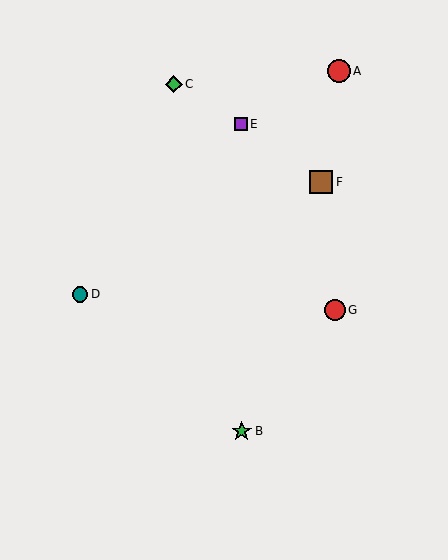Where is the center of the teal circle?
The center of the teal circle is at (80, 294).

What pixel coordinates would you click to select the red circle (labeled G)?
Click at (335, 310) to select the red circle G.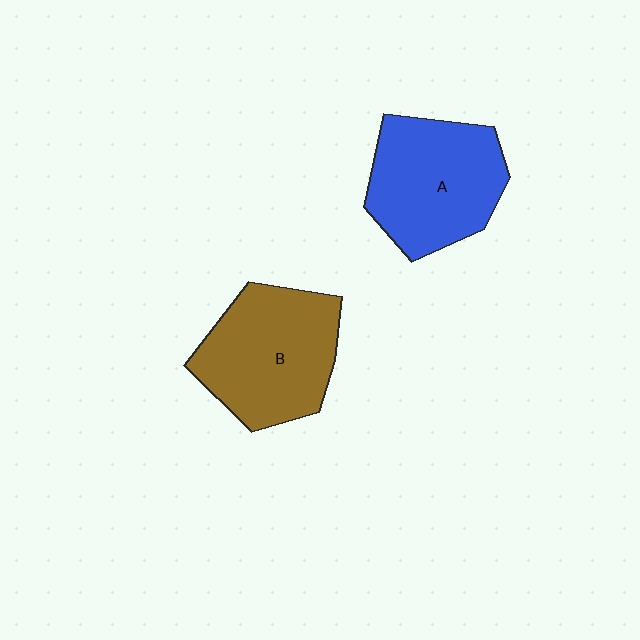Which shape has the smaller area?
Shape A (blue).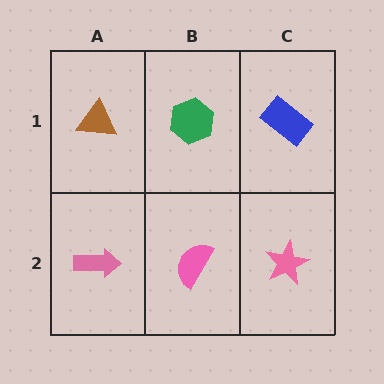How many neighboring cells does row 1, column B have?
3.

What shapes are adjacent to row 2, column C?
A blue rectangle (row 1, column C), a pink semicircle (row 2, column B).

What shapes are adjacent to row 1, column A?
A pink arrow (row 2, column A), a green hexagon (row 1, column B).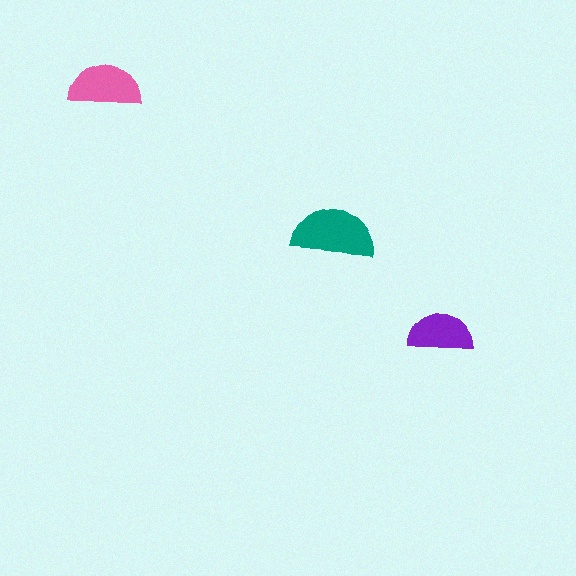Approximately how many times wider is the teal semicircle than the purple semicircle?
About 1.5 times wider.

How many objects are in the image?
There are 3 objects in the image.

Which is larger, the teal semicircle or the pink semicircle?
The teal one.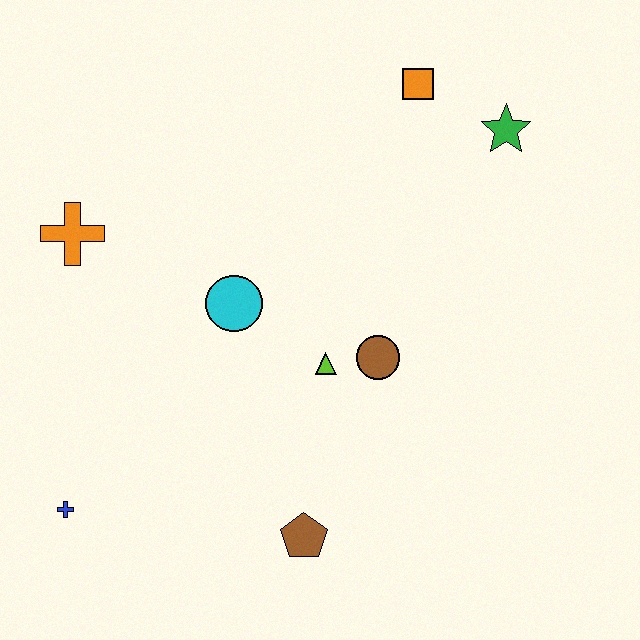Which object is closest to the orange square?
The green star is closest to the orange square.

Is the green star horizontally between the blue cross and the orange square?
No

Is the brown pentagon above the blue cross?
No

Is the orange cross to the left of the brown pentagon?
Yes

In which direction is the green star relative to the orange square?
The green star is to the right of the orange square.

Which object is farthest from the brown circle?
The blue cross is farthest from the brown circle.